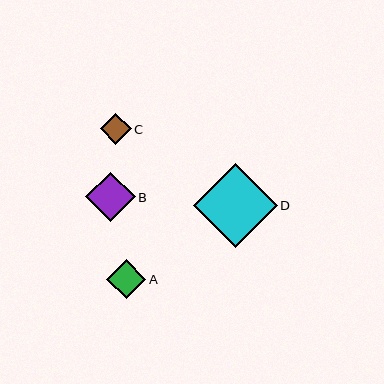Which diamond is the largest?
Diamond D is the largest with a size of approximately 84 pixels.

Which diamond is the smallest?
Diamond C is the smallest with a size of approximately 31 pixels.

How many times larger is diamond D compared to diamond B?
Diamond D is approximately 1.7 times the size of diamond B.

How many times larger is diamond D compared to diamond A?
Diamond D is approximately 2.1 times the size of diamond A.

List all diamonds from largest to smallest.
From largest to smallest: D, B, A, C.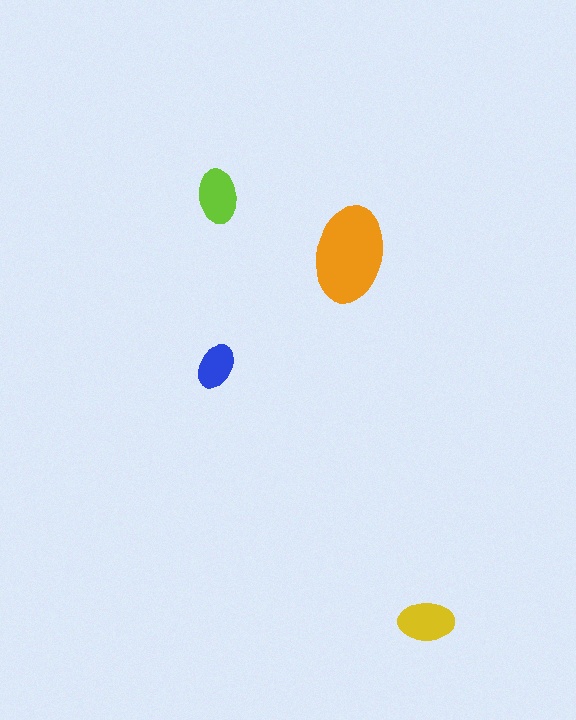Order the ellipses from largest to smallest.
the orange one, the yellow one, the lime one, the blue one.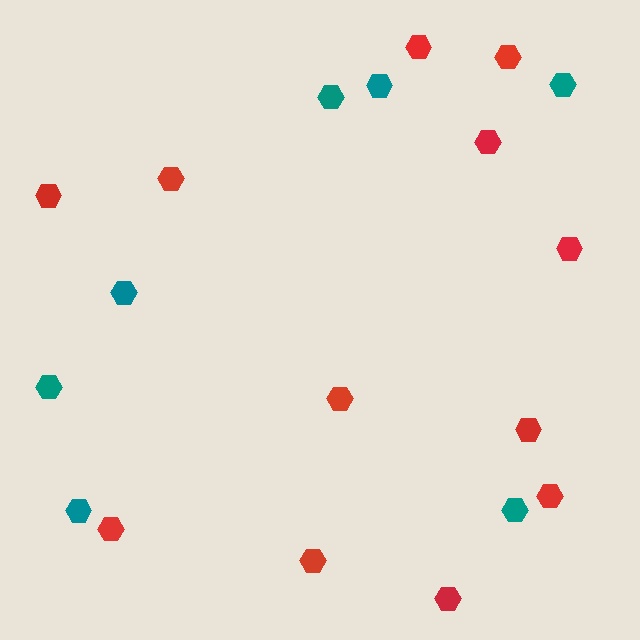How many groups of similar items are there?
There are 2 groups: one group of teal hexagons (7) and one group of red hexagons (12).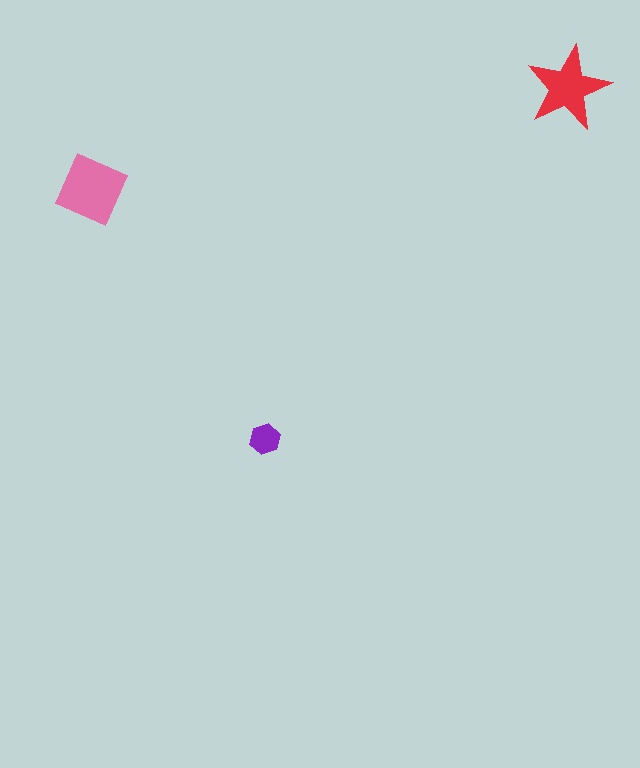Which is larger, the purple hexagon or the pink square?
The pink square.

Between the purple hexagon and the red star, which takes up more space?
The red star.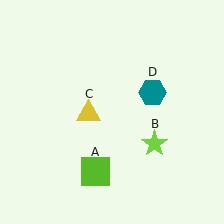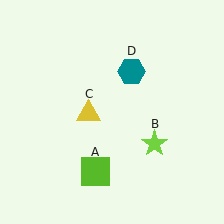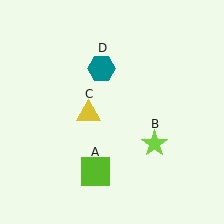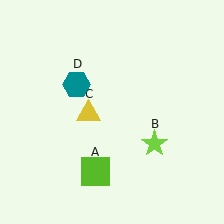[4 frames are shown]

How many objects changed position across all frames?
1 object changed position: teal hexagon (object D).